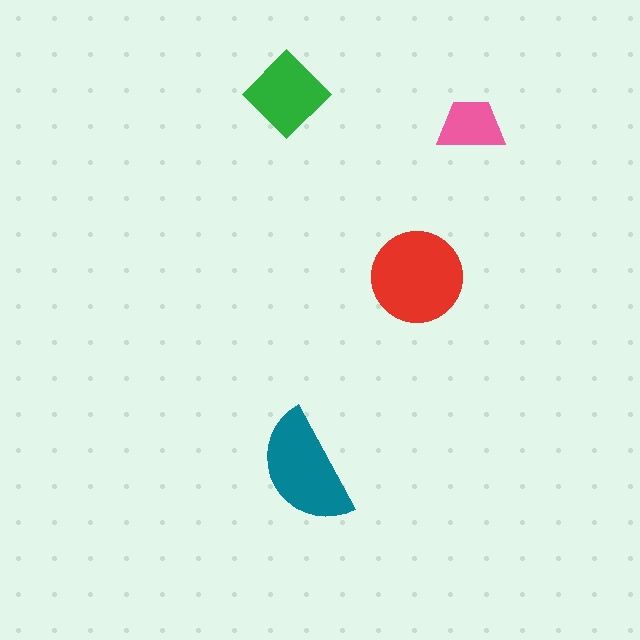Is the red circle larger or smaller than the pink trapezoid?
Larger.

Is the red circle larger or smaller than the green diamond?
Larger.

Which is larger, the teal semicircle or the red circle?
The red circle.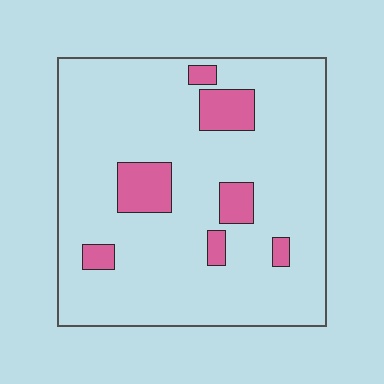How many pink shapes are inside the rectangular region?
7.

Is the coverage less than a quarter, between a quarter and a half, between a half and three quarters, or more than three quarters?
Less than a quarter.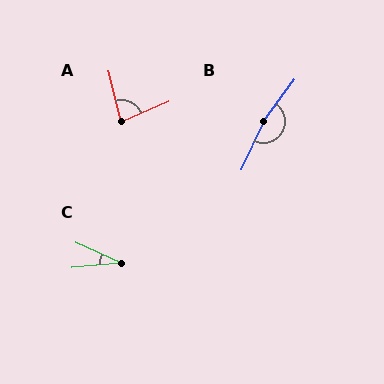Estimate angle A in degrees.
Approximately 80 degrees.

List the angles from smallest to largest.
C (29°), A (80°), B (168°).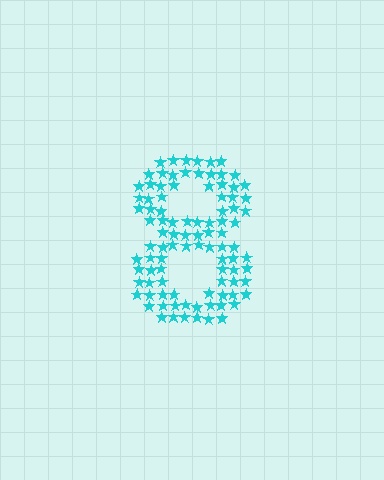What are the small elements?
The small elements are stars.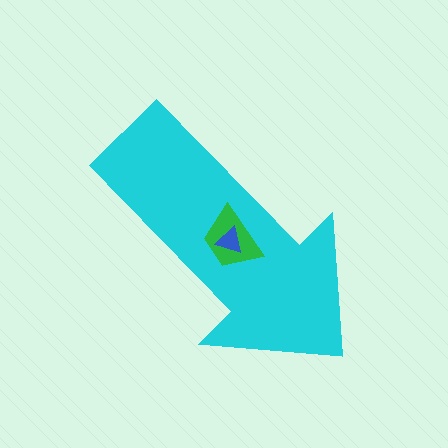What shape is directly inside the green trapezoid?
The blue triangle.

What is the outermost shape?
The cyan arrow.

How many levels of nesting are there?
3.